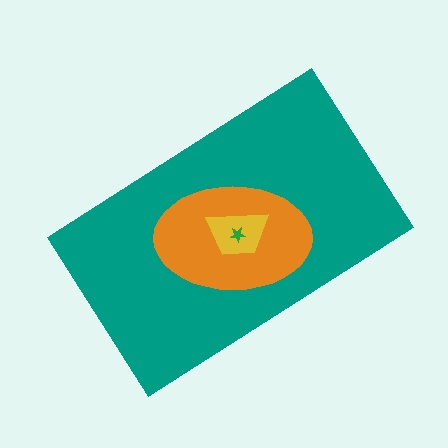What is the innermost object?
The green star.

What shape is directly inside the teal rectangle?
The orange ellipse.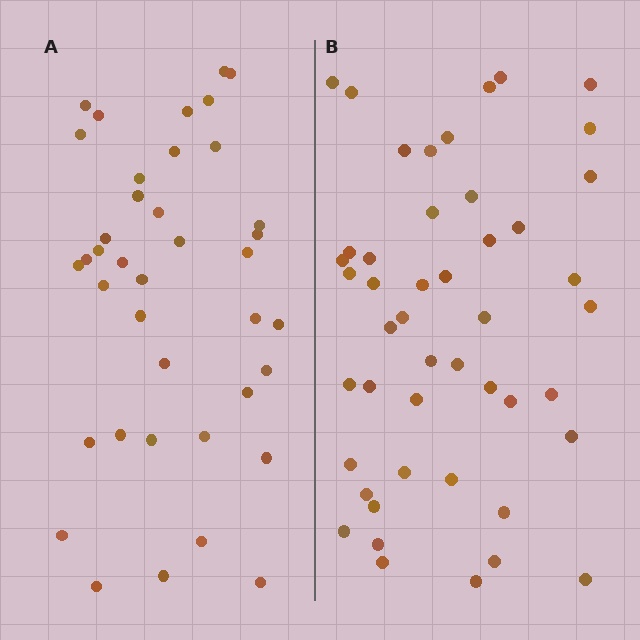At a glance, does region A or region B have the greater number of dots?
Region B (the right region) has more dots.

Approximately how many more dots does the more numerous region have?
Region B has roughly 8 or so more dots than region A.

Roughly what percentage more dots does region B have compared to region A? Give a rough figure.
About 20% more.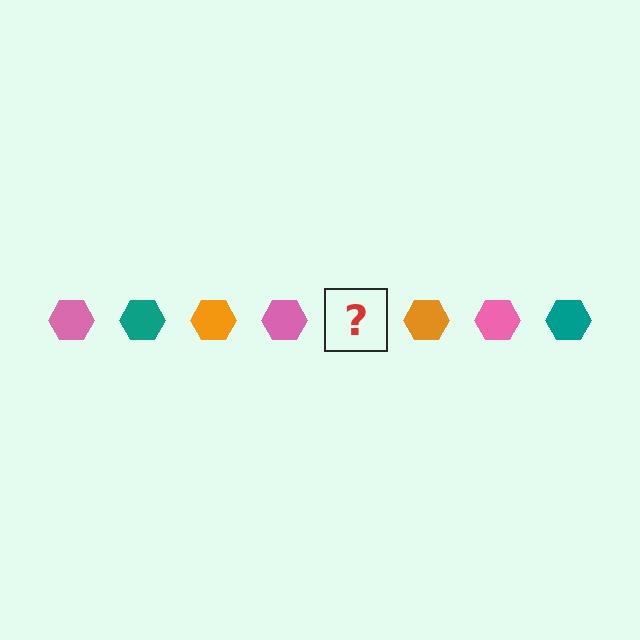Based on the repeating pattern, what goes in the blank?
The blank should be a teal hexagon.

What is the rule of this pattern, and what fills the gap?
The rule is that the pattern cycles through pink, teal, orange hexagons. The gap should be filled with a teal hexagon.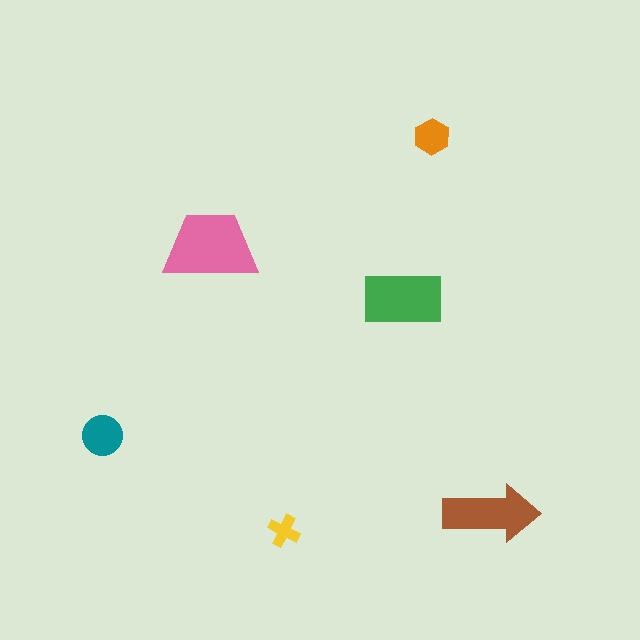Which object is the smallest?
The yellow cross.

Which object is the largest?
The pink trapezoid.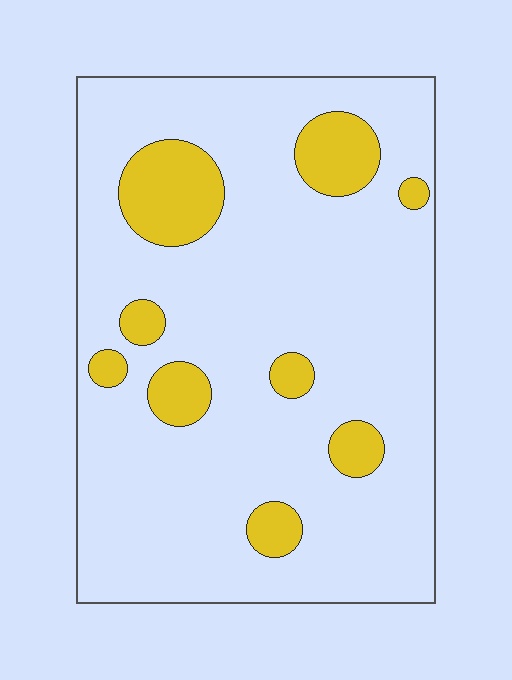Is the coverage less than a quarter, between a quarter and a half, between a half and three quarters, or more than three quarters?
Less than a quarter.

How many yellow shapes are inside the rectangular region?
9.